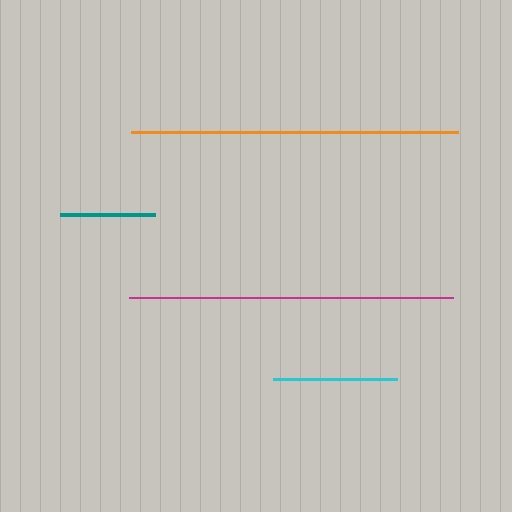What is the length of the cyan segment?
The cyan segment is approximately 124 pixels long.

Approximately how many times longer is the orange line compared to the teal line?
The orange line is approximately 3.5 times the length of the teal line.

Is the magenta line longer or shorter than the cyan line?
The magenta line is longer than the cyan line.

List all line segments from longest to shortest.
From longest to shortest: orange, magenta, cyan, teal.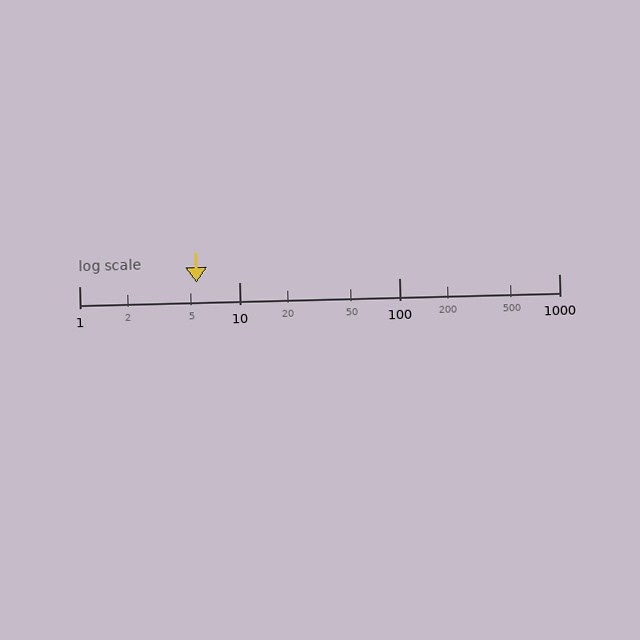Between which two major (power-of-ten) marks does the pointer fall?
The pointer is between 1 and 10.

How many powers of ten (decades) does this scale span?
The scale spans 3 decades, from 1 to 1000.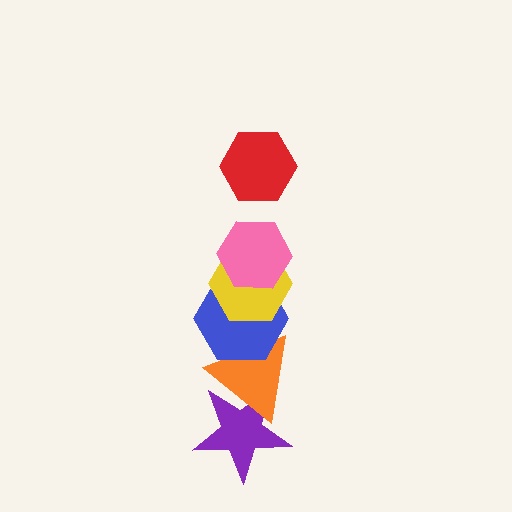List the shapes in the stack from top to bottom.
From top to bottom: the red hexagon, the pink hexagon, the yellow hexagon, the blue hexagon, the orange triangle, the purple star.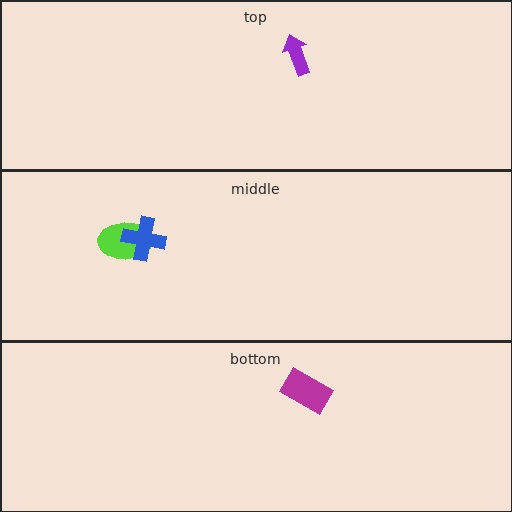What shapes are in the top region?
The purple arrow.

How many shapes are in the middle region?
2.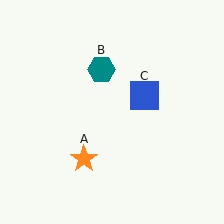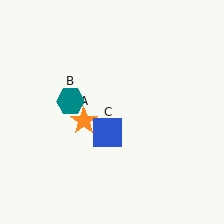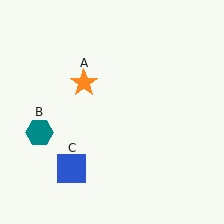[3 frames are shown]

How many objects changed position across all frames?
3 objects changed position: orange star (object A), teal hexagon (object B), blue square (object C).